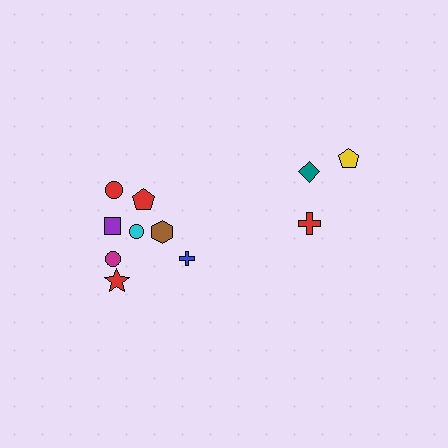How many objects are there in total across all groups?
There are 11 objects.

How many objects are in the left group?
There are 8 objects.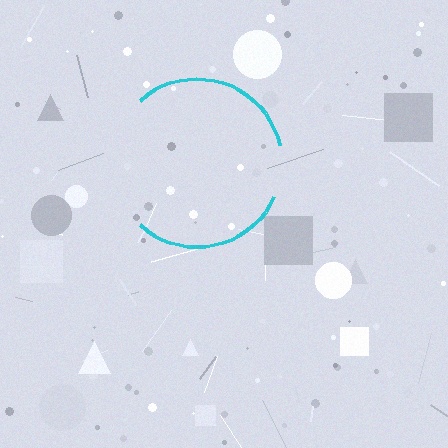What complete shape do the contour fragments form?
The contour fragments form a circle.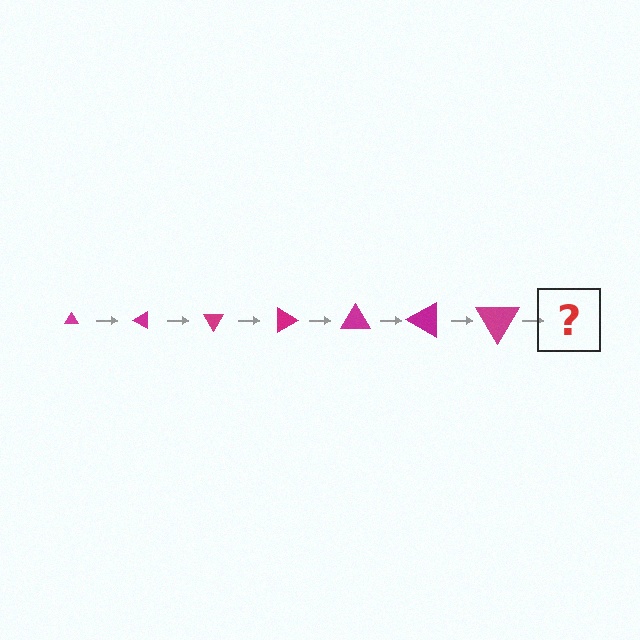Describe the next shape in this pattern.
It should be a triangle, larger than the previous one and rotated 210 degrees from the start.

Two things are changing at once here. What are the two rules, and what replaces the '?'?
The two rules are that the triangle grows larger each step and it rotates 30 degrees each step. The '?' should be a triangle, larger than the previous one and rotated 210 degrees from the start.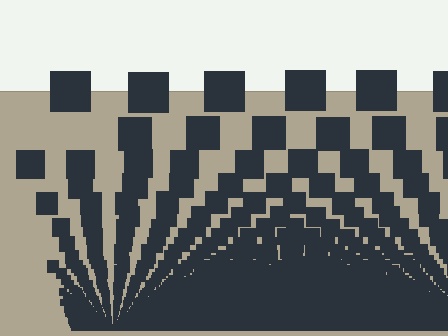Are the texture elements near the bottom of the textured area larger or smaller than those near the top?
Smaller. The gradient is inverted — elements near the bottom are smaller and denser.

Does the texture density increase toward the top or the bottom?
Density increases toward the bottom.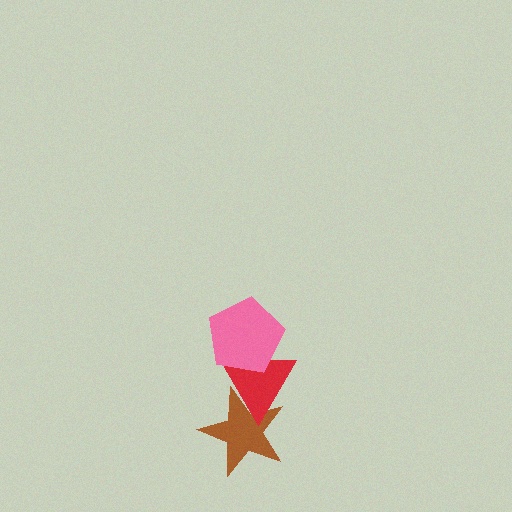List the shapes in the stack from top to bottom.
From top to bottom: the pink pentagon, the red triangle, the brown star.